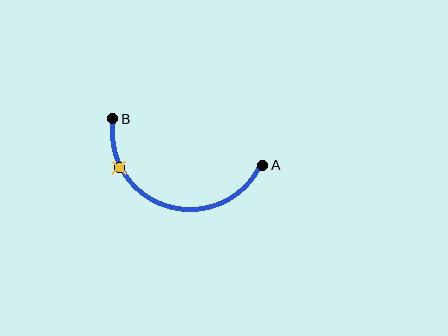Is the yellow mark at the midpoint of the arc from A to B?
No. The yellow mark lies on the arc but is closer to endpoint B. The arc midpoint would be at the point on the curve equidistant along the arc from both A and B.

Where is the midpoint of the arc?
The arc midpoint is the point on the curve farthest from the straight line joining A and B. It sits below that line.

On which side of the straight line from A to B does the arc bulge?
The arc bulges below the straight line connecting A and B.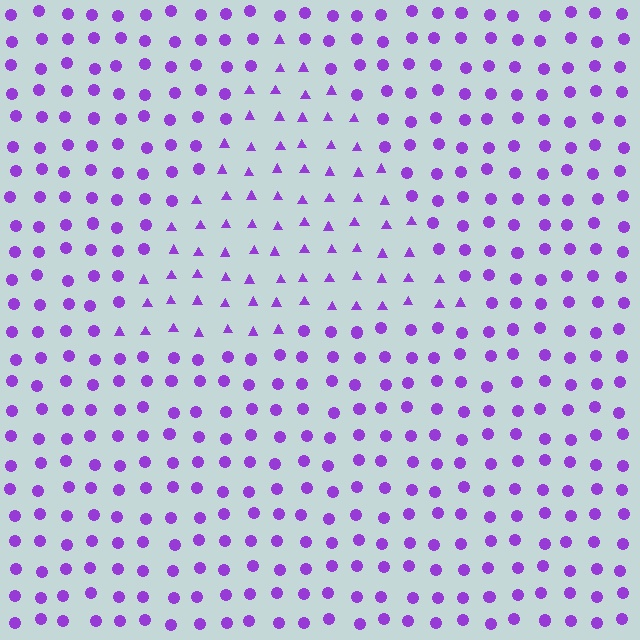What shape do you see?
I see a triangle.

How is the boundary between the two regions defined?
The boundary is defined by a change in element shape: triangles inside vs. circles outside. All elements share the same color and spacing.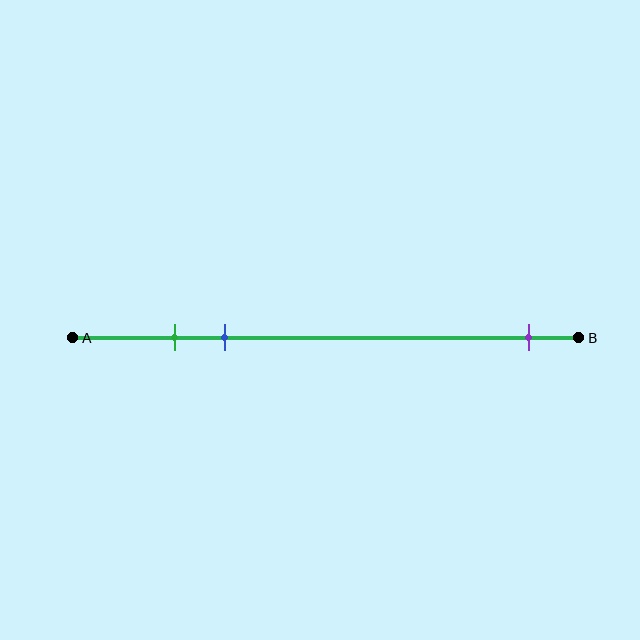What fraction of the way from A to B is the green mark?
The green mark is approximately 20% (0.2) of the way from A to B.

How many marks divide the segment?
There are 3 marks dividing the segment.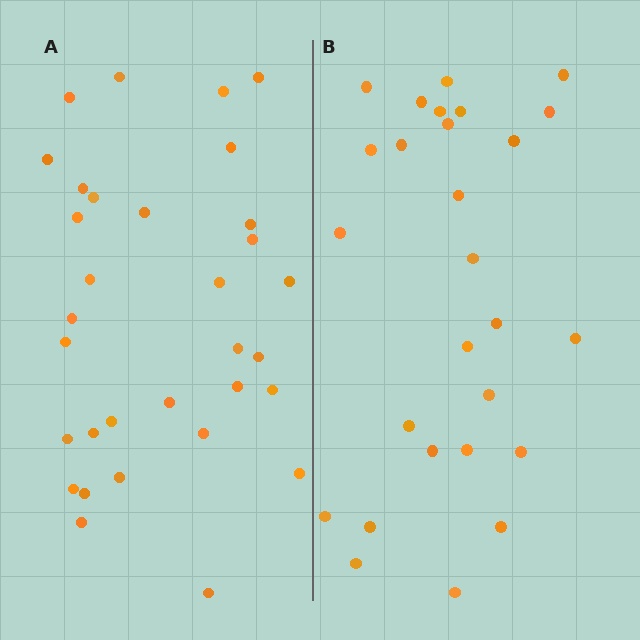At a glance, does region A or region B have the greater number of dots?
Region A (the left region) has more dots.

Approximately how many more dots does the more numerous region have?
Region A has about 5 more dots than region B.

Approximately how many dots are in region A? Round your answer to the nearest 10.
About 30 dots. (The exact count is 32, which rounds to 30.)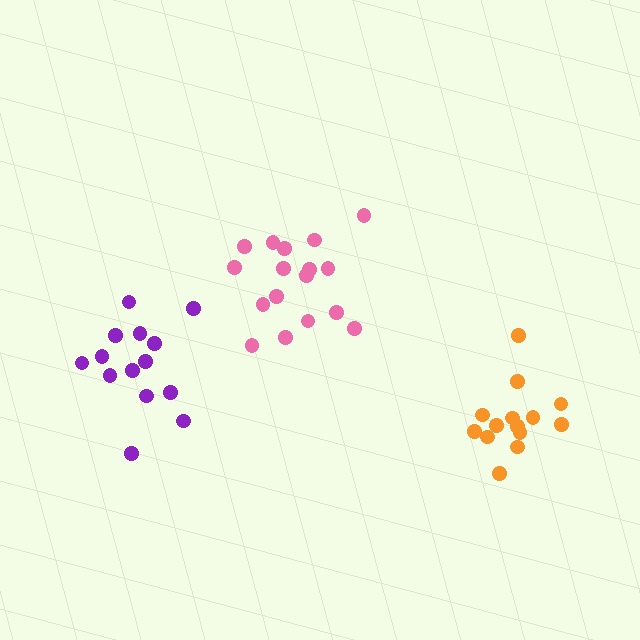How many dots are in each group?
Group 1: 14 dots, Group 2: 17 dots, Group 3: 14 dots (45 total).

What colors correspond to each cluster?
The clusters are colored: orange, pink, purple.